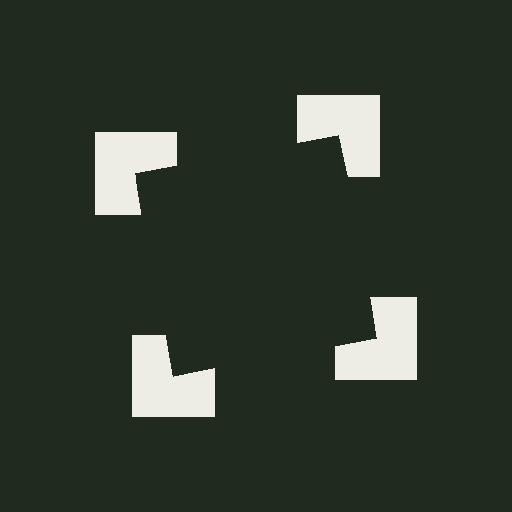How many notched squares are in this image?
There are 4 — one at each vertex of the illusory square.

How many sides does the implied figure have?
4 sides.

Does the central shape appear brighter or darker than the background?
It typically appears slightly darker than the background, even though no actual brightness change is drawn.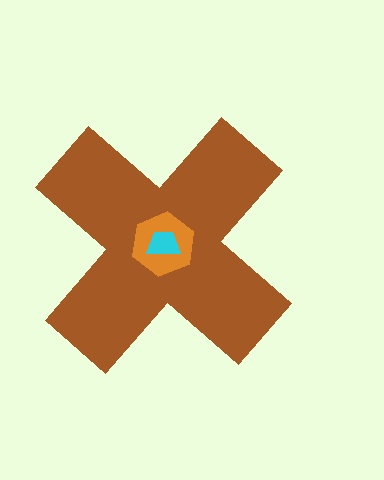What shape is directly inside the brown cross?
The orange hexagon.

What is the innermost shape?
The cyan trapezoid.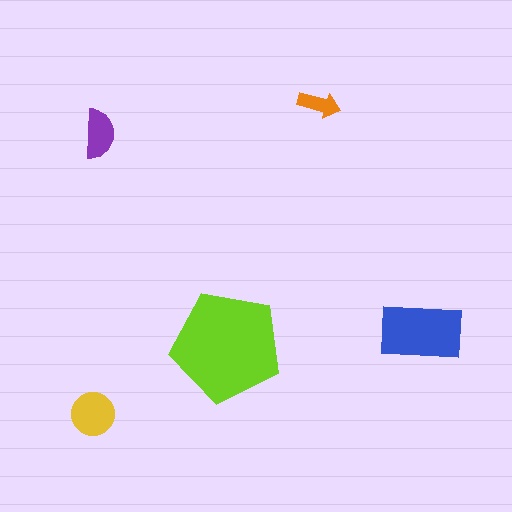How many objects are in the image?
There are 5 objects in the image.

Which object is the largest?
The lime pentagon.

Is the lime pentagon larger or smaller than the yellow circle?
Larger.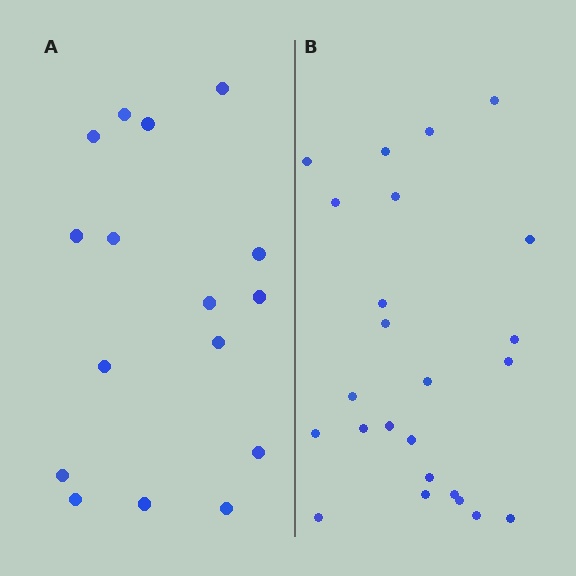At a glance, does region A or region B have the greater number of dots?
Region B (the right region) has more dots.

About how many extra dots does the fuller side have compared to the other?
Region B has roughly 8 or so more dots than region A.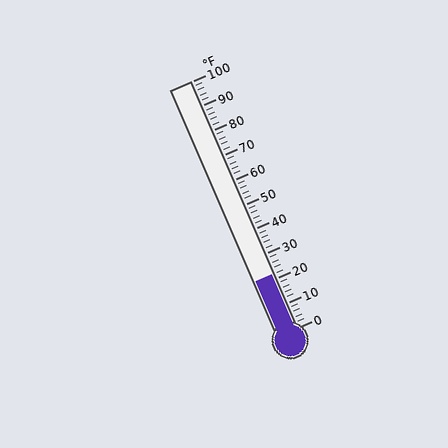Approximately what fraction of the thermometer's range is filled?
The thermometer is filled to approximately 20% of its range.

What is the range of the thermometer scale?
The thermometer scale ranges from 0°F to 100°F.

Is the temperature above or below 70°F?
The temperature is below 70°F.